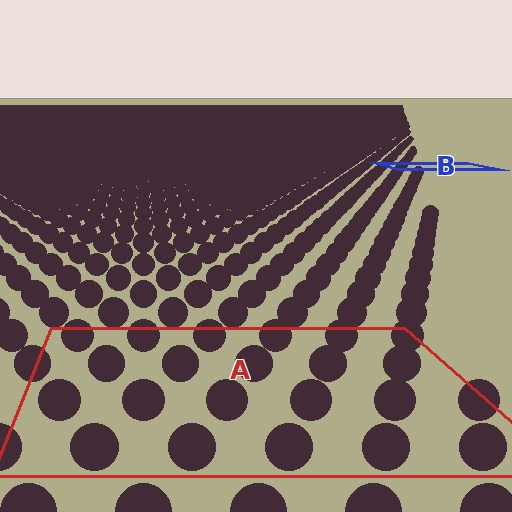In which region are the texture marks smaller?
The texture marks are smaller in region B, because it is farther away.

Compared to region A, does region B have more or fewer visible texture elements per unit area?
Region B has more texture elements per unit area — they are packed more densely because it is farther away.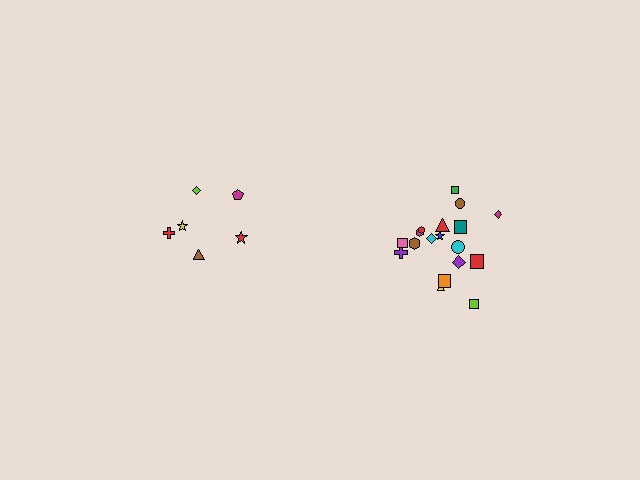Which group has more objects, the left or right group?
The right group.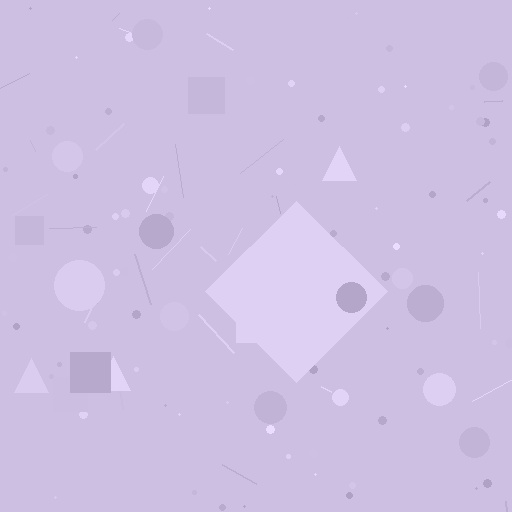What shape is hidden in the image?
A diamond is hidden in the image.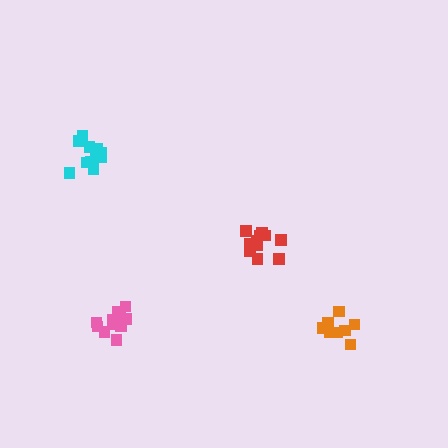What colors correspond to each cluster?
The clusters are colored: cyan, pink, orange, red.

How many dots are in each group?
Group 1: 11 dots, Group 2: 12 dots, Group 3: 8 dots, Group 4: 12 dots (43 total).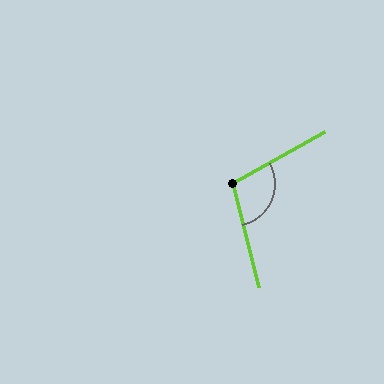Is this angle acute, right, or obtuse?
It is obtuse.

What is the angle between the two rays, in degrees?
Approximately 106 degrees.